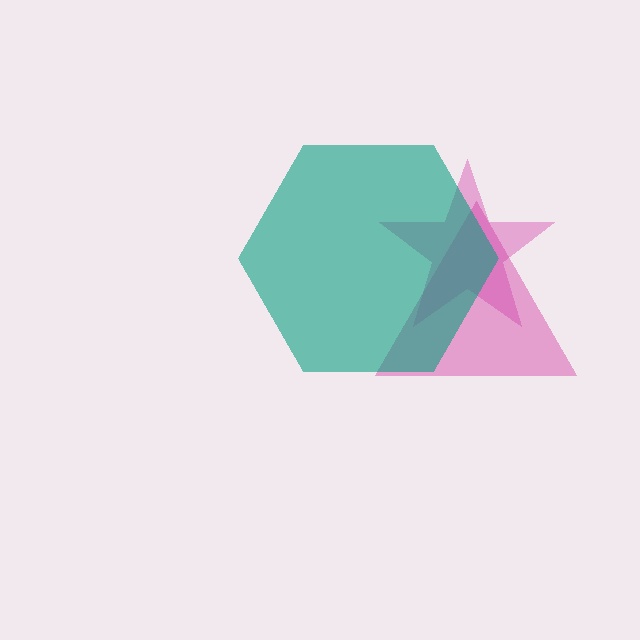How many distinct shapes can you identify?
There are 3 distinct shapes: a pink star, a magenta triangle, a teal hexagon.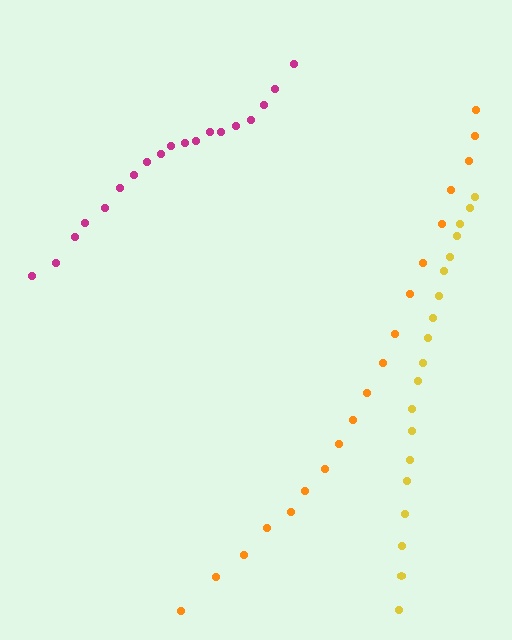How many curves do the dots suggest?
There are 3 distinct paths.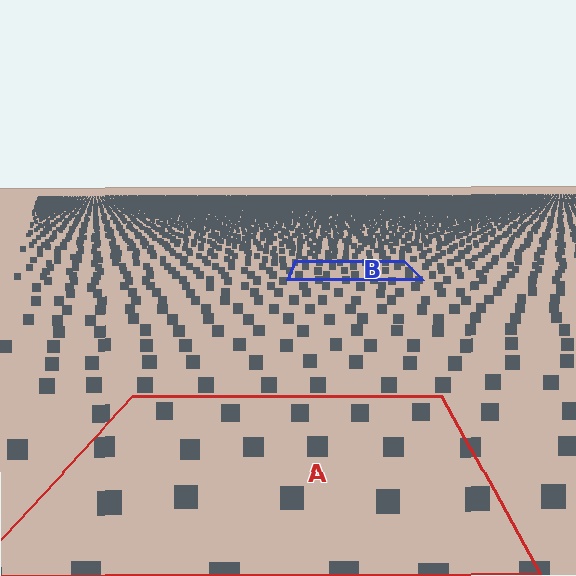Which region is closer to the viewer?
Region A is closer. The texture elements there are larger and more spread out.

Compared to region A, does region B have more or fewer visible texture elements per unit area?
Region B has more texture elements per unit area — they are packed more densely because it is farther away.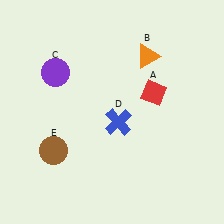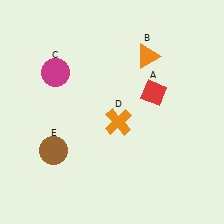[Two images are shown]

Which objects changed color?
C changed from purple to magenta. D changed from blue to orange.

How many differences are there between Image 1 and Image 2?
There are 2 differences between the two images.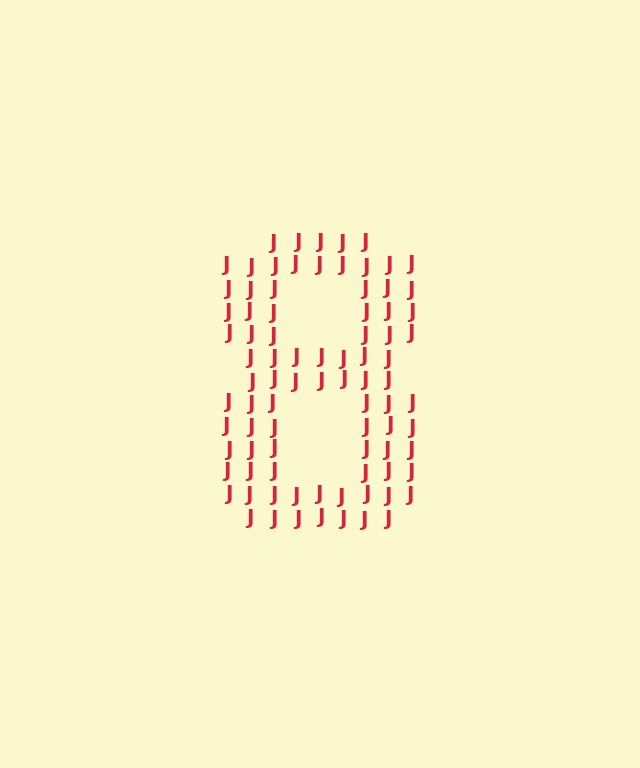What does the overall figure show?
The overall figure shows the digit 8.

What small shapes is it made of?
It is made of small letter J's.